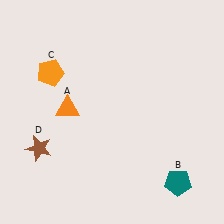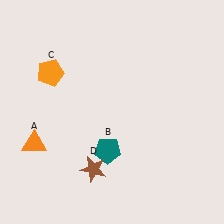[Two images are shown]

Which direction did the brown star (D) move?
The brown star (D) moved right.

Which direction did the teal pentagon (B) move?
The teal pentagon (B) moved left.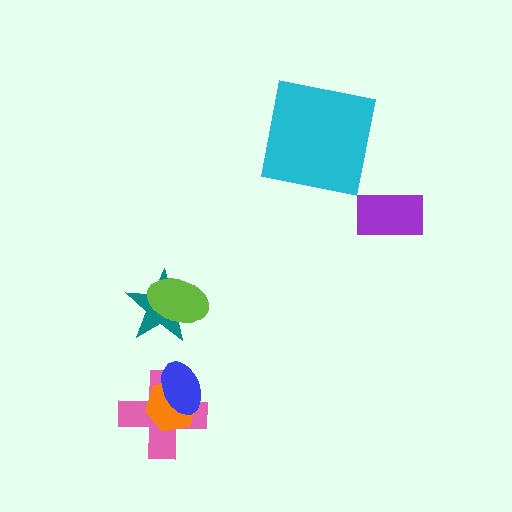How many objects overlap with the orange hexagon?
2 objects overlap with the orange hexagon.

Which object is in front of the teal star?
The lime ellipse is in front of the teal star.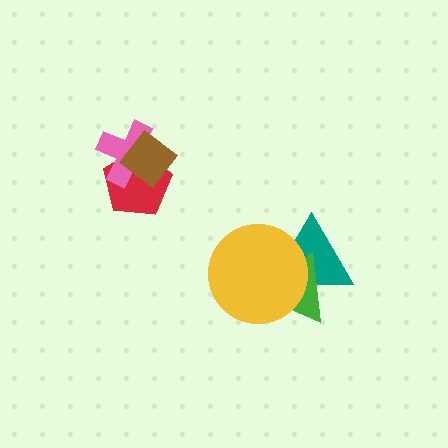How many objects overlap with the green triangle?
2 objects overlap with the green triangle.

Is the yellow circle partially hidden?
No, no other shape covers it.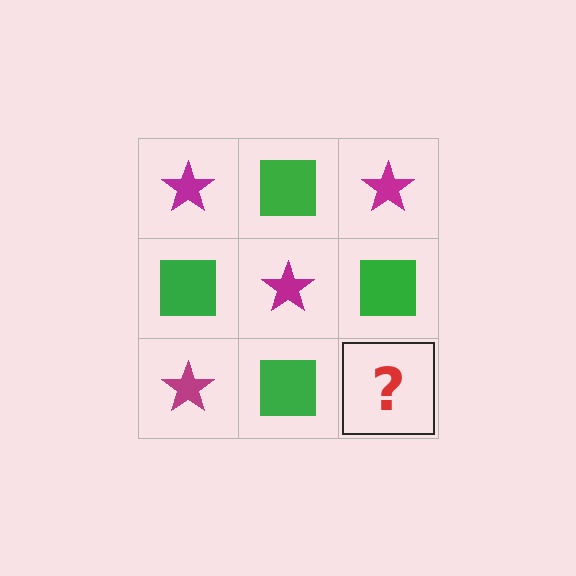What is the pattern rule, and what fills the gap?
The rule is that it alternates magenta star and green square in a checkerboard pattern. The gap should be filled with a magenta star.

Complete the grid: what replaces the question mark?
The question mark should be replaced with a magenta star.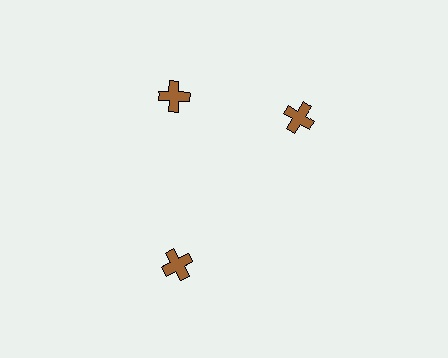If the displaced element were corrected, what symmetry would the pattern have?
It would have 3-fold rotational symmetry — the pattern would map onto itself every 120 degrees.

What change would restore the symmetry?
The symmetry would be restored by rotating it back into even spacing with its neighbors so that all 3 crosses sit at equal angles and equal distance from the center.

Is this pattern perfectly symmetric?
No. The 3 brown crosses are arranged in a ring, but one element near the 3 o'clock position is rotated out of alignment along the ring, breaking the 3-fold rotational symmetry.